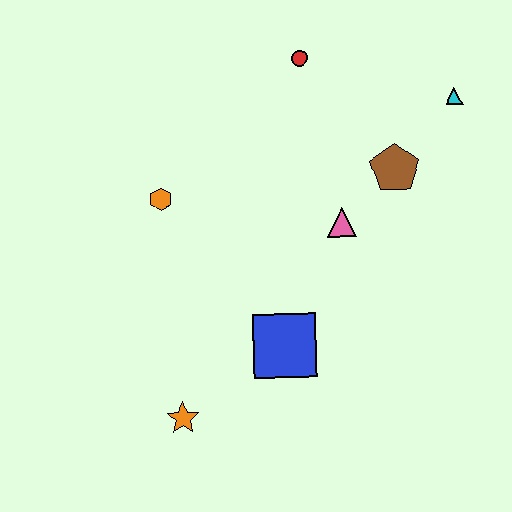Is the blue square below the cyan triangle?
Yes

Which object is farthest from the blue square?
The cyan triangle is farthest from the blue square.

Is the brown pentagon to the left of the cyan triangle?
Yes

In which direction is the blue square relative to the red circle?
The blue square is below the red circle.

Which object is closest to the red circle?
The brown pentagon is closest to the red circle.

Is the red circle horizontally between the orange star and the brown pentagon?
Yes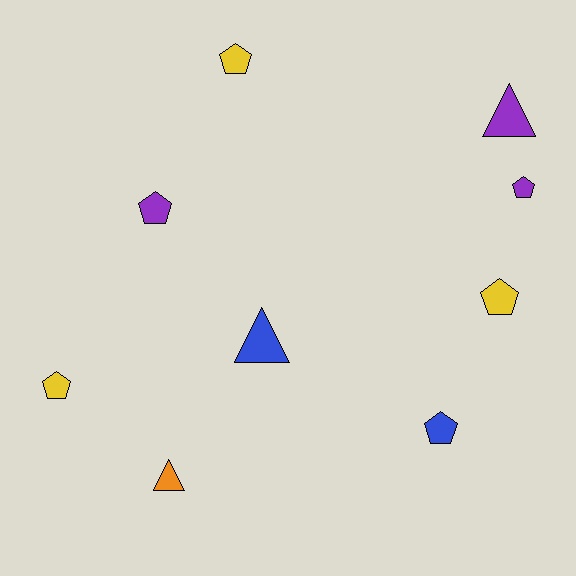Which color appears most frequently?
Purple, with 3 objects.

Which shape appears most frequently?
Pentagon, with 6 objects.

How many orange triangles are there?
There is 1 orange triangle.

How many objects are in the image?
There are 9 objects.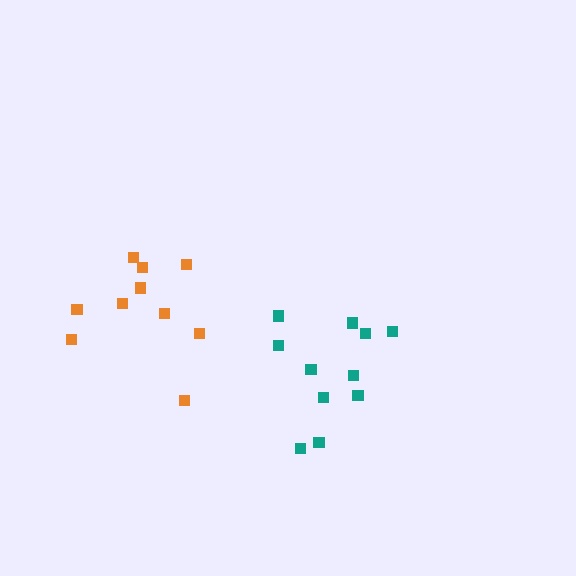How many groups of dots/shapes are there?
There are 2 groups.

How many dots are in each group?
Group 1: 11 dots, Group 2: 10 dots (21 total).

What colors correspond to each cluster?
The clusters are colored: teal, orange.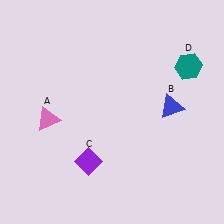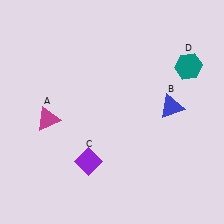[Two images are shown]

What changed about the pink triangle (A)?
In Image 1, A is pink. In Image 2, it changed to magenta.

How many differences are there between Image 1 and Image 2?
There is 1 difference between the two images.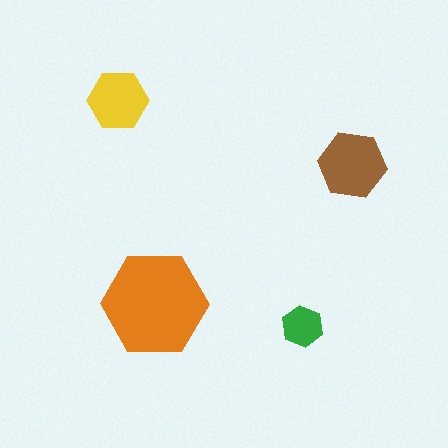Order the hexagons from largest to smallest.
the orange one, the brown one, the yellow one, the green one.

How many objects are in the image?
There are 4 objects in the image.